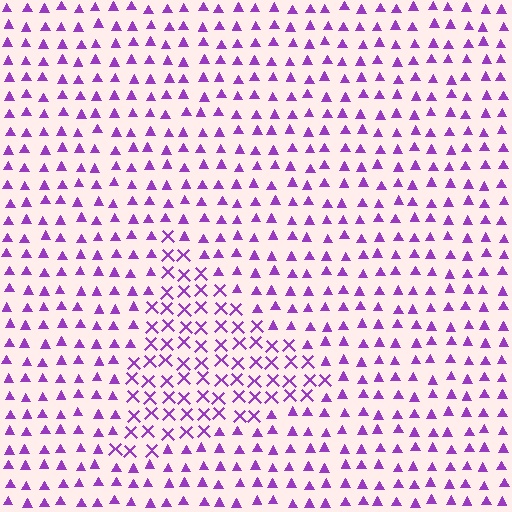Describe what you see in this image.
The image is filled with small purple elements arranged in a uniform grid. A triangle-shaped region contains X marks, while the surrounding area contains triangles. The boundary is defined purely by the change in element shape.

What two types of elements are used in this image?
The image uses X marks inside the triangle region and triangles outside it.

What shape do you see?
I see a triangle.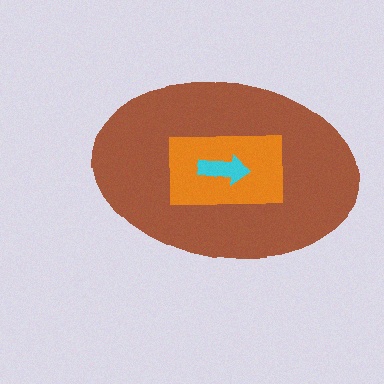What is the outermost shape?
The brown ellipse.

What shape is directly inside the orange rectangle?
The cyan arrow.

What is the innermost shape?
The cyan arrow.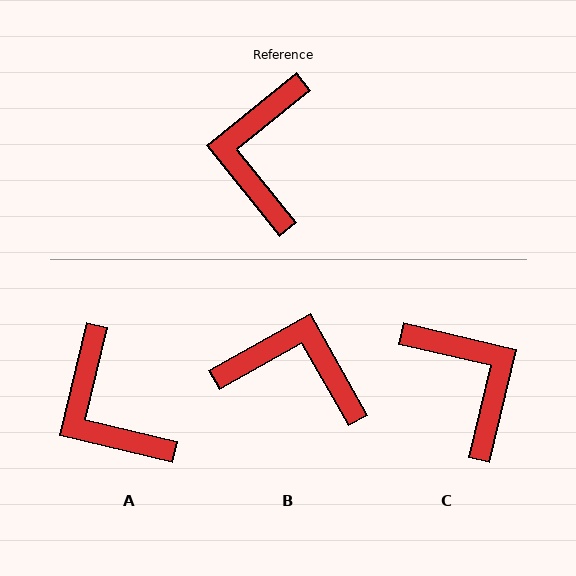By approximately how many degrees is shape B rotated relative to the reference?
Approximately 100 degrees clockwise.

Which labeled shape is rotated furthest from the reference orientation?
C, about 142 degrees away.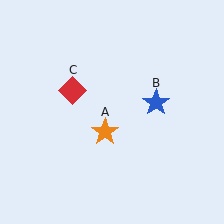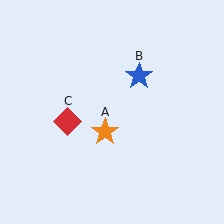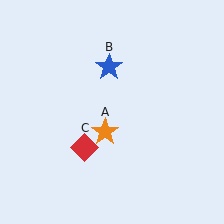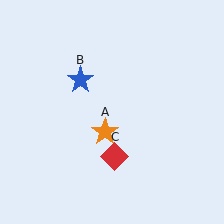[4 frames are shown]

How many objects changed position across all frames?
2 objects changed position: blue star (object B), red diamond (object C).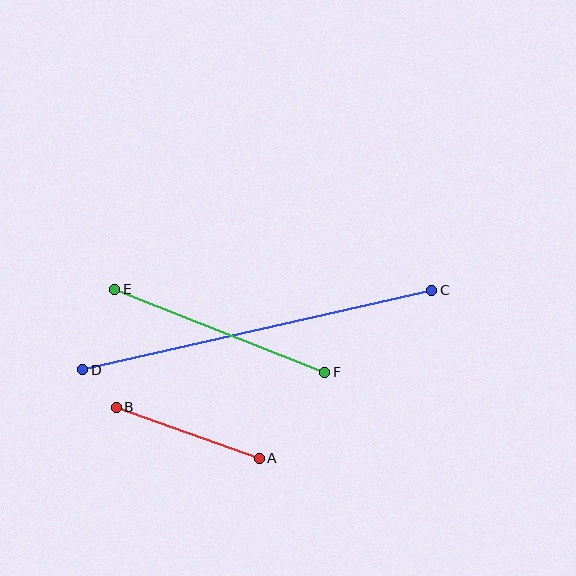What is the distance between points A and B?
The distance is approximately 152 pixels.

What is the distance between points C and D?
The distance is approximately 358 pixels.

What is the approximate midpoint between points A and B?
The midpoint is at approximately (188, 433) pixels.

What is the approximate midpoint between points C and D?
The midpoint is at approximately (257, 330) pixels.